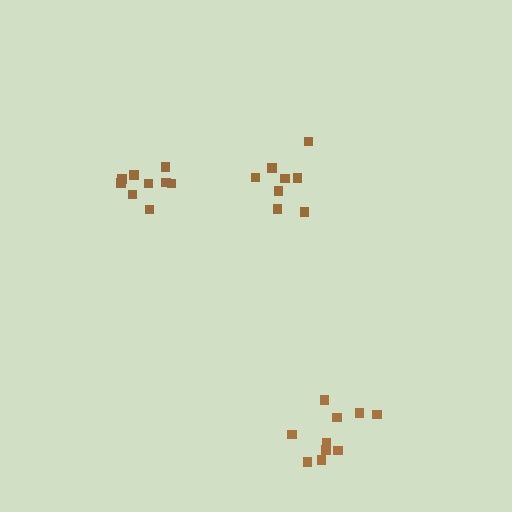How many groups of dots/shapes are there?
There are 3 groups.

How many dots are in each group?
Group 1: 9 dots, Group 2: 8 dots, Group 3: 10 dots (27 total).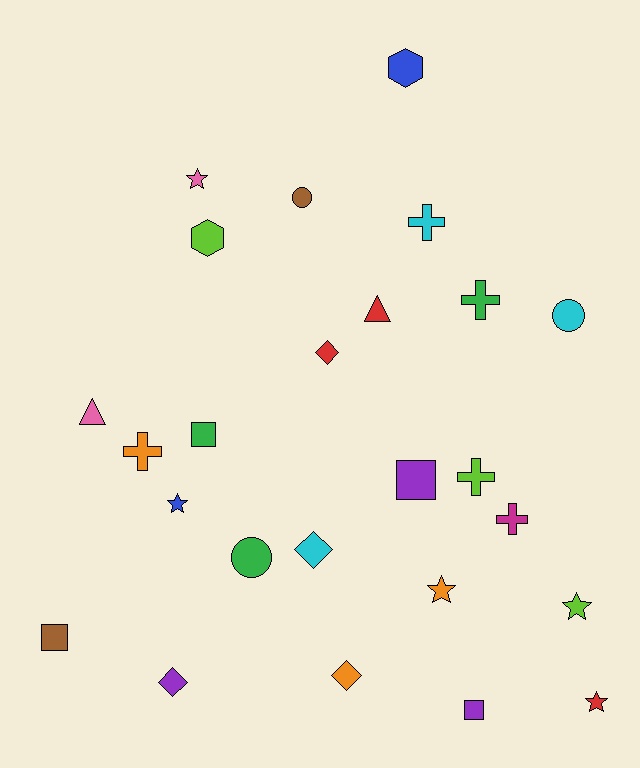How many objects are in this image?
There are 25 objects.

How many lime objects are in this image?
There are 3 lime objects.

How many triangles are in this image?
There are 2 triangles.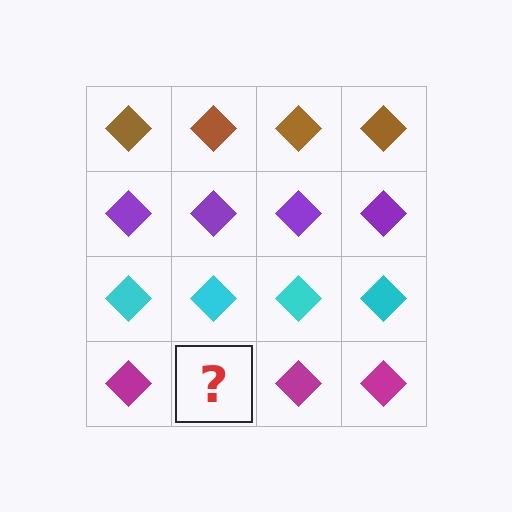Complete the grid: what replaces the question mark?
The question mark should be replaced with a magenta diamond.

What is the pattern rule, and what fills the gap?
The rule is that each row has a consistent color. The gap should be filled with a magenta diamond.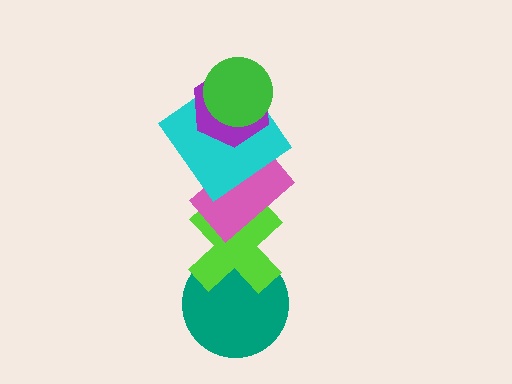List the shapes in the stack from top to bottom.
From top to bottom: the green circle, the purple hexagon, the cyan diamond, the pink rectangle, the lime cross, the teal circle.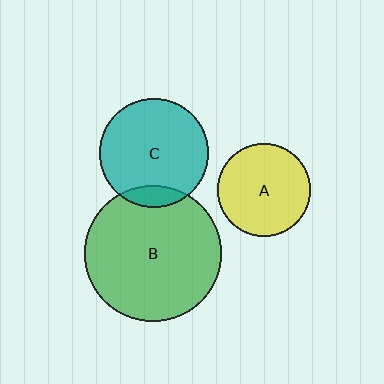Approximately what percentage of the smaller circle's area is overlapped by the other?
Approximately 10%.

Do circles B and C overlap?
Yes.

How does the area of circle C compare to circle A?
Approximately 1.4 times.